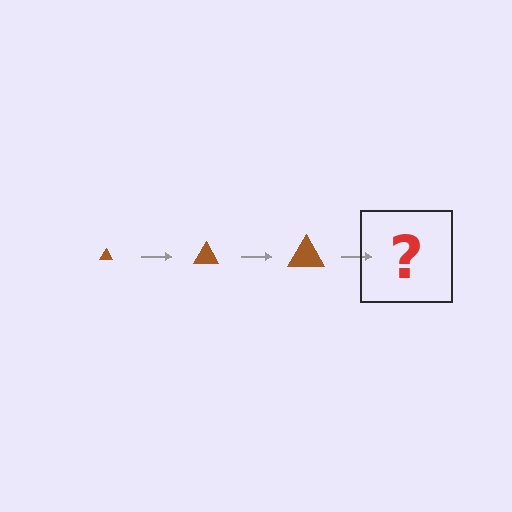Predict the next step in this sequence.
The next step is a brown triangle, larger than the previous one.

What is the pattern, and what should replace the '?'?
The pattern is that the triangle gets progressively larger each step. The '?' should be a brown triangle, larger than the previous one.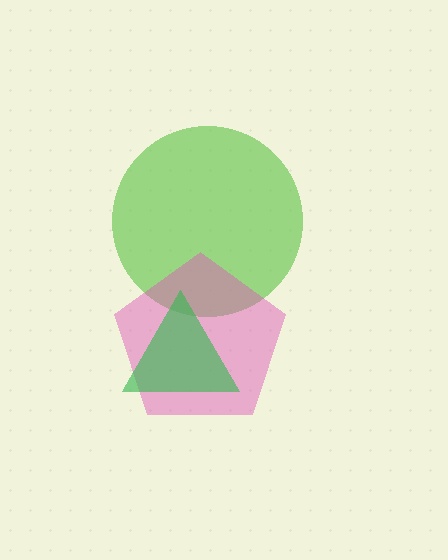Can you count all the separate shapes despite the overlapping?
Yes, there are 3 separate shapes.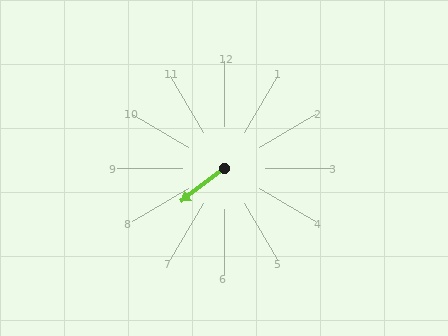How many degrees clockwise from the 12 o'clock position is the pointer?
Approximately 232 degrees.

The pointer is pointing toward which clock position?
Roughly 8 o'clock.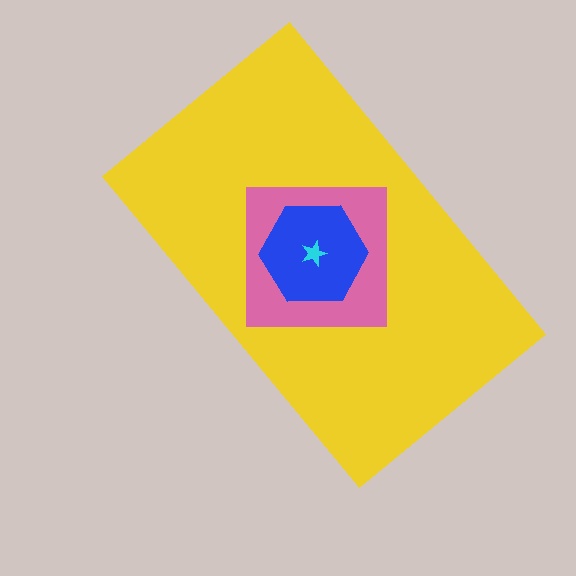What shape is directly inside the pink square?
The blue hexagon.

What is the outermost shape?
The yellow rectangle.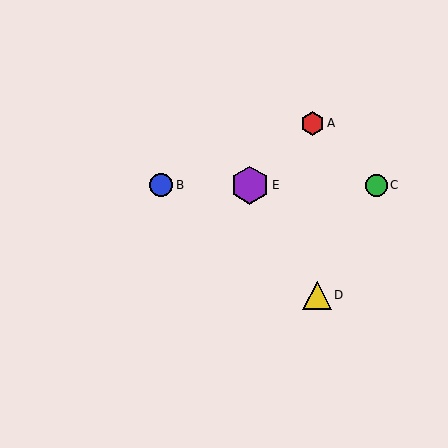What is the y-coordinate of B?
Object B is at y≈185.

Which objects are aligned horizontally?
Objects B, C, E are aligned horizontally.